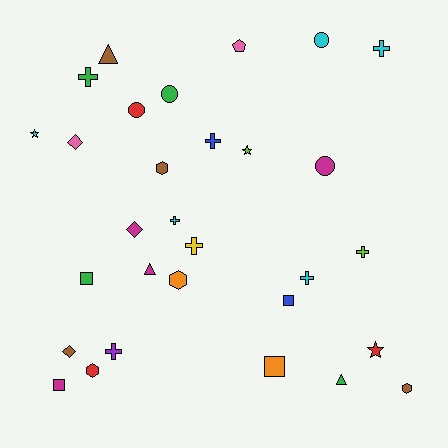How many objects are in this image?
There are 30 objects.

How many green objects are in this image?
There are 4 green objects.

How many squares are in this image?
There are 4 squares.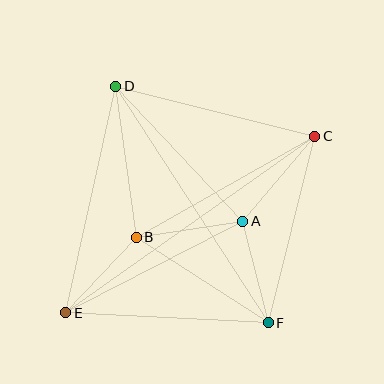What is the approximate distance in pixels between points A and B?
The distance between A and B is approximately 108 pixels.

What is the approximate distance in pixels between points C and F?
The distance between C and F is approximately 192 pixels.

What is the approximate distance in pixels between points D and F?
The distance between D and F is approximately 281 pixels.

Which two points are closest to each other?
Points B and E are closest to each other.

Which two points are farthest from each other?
Points C and E are farthest from each other.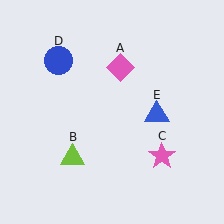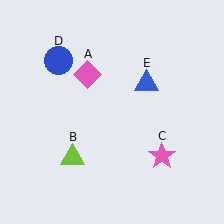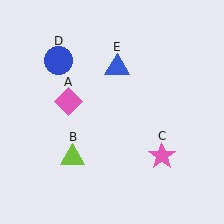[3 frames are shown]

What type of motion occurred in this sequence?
The pink diamond (object A), blue triangle (object E) rotated counterclockwise around the center of the scene.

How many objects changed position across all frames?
2 objects changed position: pink diamond (object A), blue triangle (object E).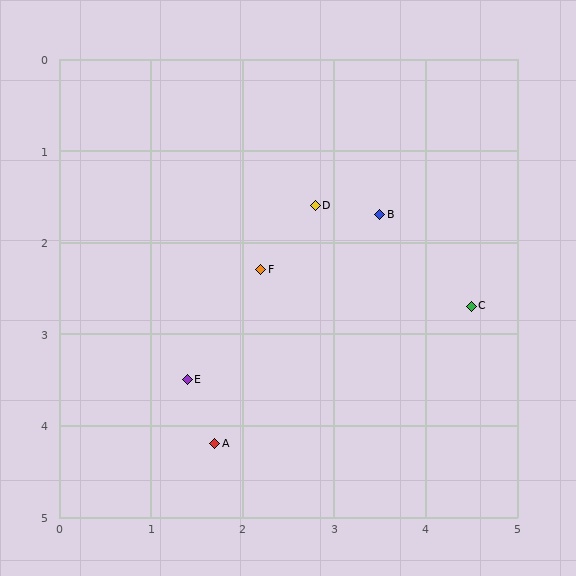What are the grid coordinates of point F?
Point F is at approximately (2.2, 2.3).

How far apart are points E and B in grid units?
Points E and B are about 2.8 grid units apart.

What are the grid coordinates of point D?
Point D is at approximately (2.8, 1.6).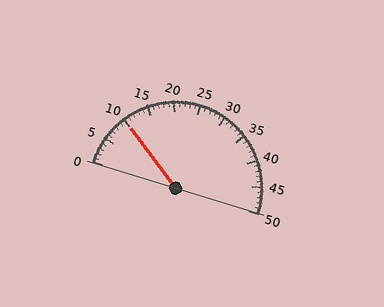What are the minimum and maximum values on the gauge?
The gauge ranges from 0 to 50.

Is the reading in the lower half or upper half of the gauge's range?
The reading is in the lower half of the range (0 to 50).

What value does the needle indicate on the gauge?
The needle indicates approximately 10.